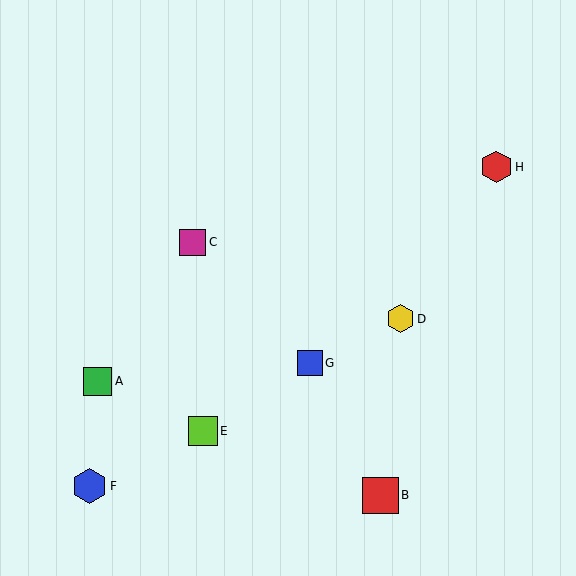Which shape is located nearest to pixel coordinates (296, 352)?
The blue square (labeled G) at (310, 363) is nearest to that location.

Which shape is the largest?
The red square (labeled B) is the largest.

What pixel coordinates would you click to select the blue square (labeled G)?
Click at (310, 363) to select the blue square G.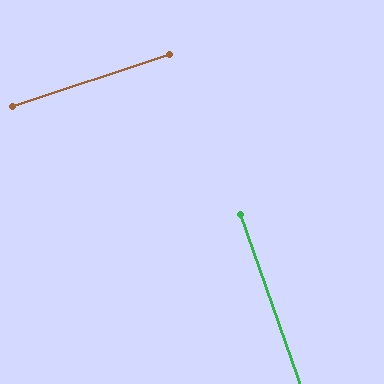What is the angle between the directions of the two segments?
Approximately 89 degrees.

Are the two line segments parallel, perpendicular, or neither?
Perpendicular — they meet at approximately 89°.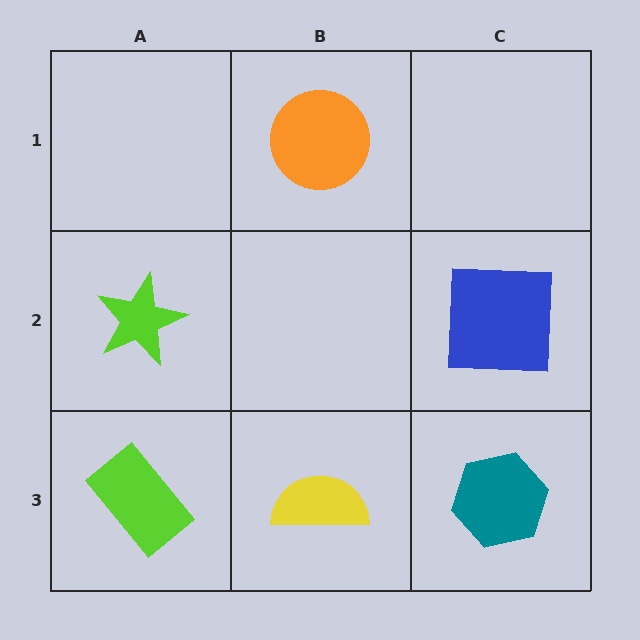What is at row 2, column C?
A blue square.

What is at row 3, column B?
A yellow semicircle.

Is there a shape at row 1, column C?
No, that cell is empty.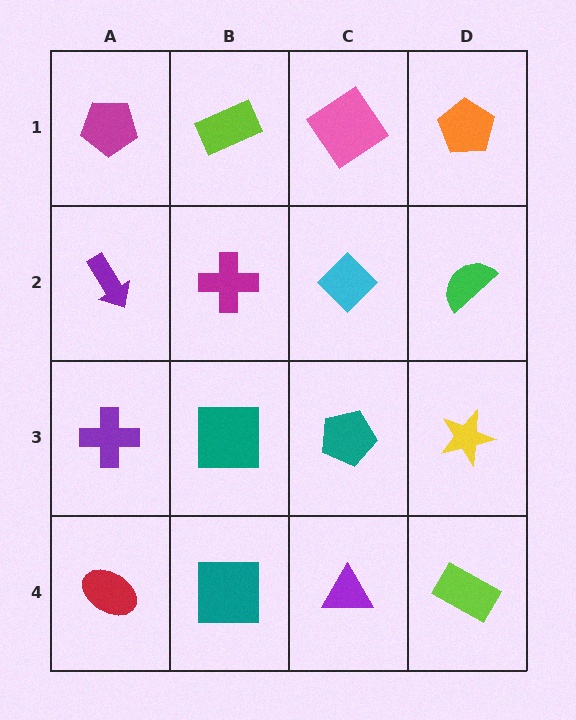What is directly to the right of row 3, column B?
A teal pentagon.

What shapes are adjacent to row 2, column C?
A pink diamond (row 1, column C), a teal pentagon (row 3, column C), a magenta cross (row 2, column B), a green semicircle (row 2, column D).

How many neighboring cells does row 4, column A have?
2.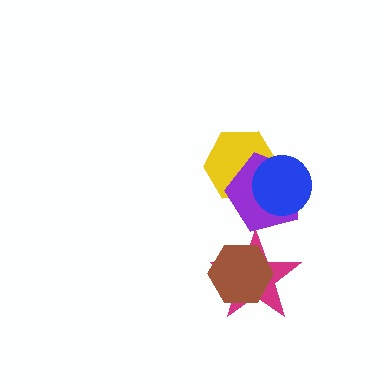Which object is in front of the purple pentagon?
The blue circle is in front of the purple pentagon.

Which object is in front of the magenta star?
The brown hexagon is in front of the magenta star.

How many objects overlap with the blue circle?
2 objects overlap with the blue circle.